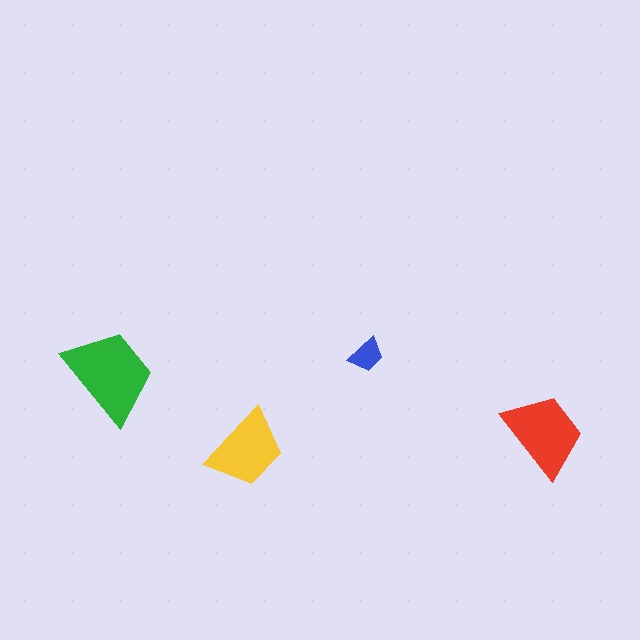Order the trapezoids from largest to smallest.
the green one, the red one, the yellow one, the blue one.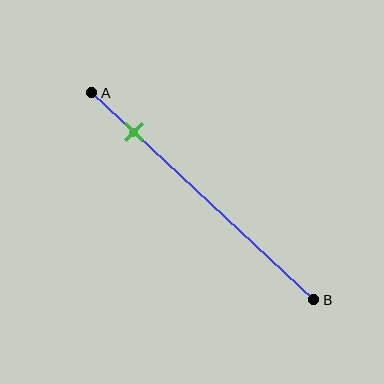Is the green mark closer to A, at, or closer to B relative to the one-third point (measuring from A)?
The green mark is closer to point A than the one-third point of segment AB.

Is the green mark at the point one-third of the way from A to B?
No, the mark is at about 20% from A, not at the 33% one-third point.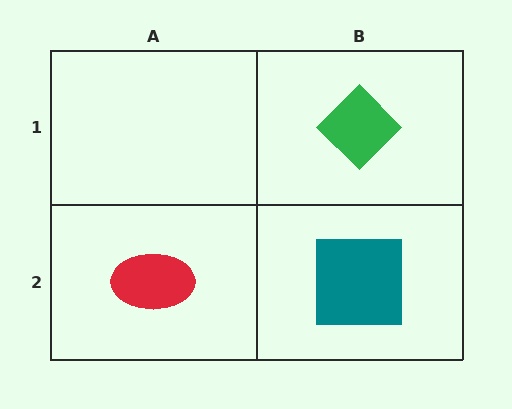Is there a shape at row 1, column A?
No, that cell is empty.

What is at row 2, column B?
A teal square.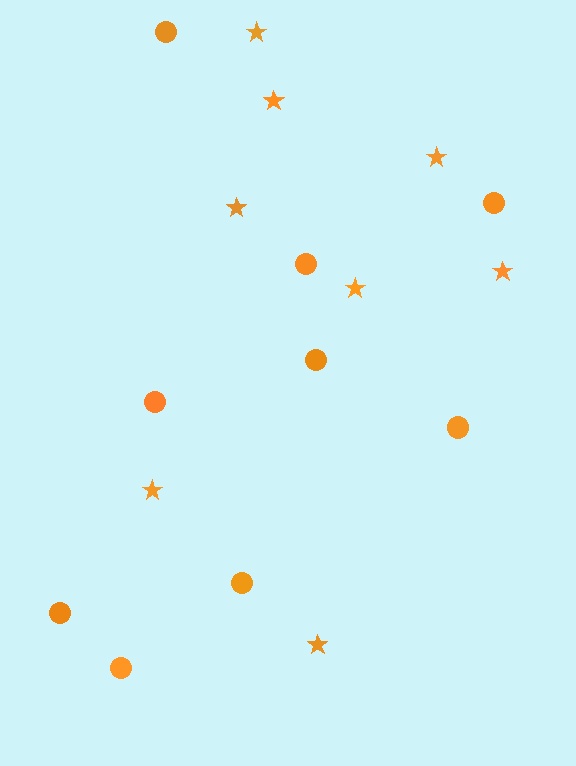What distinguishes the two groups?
There are 2 groups: one group of circles (9) and one group of stars (8).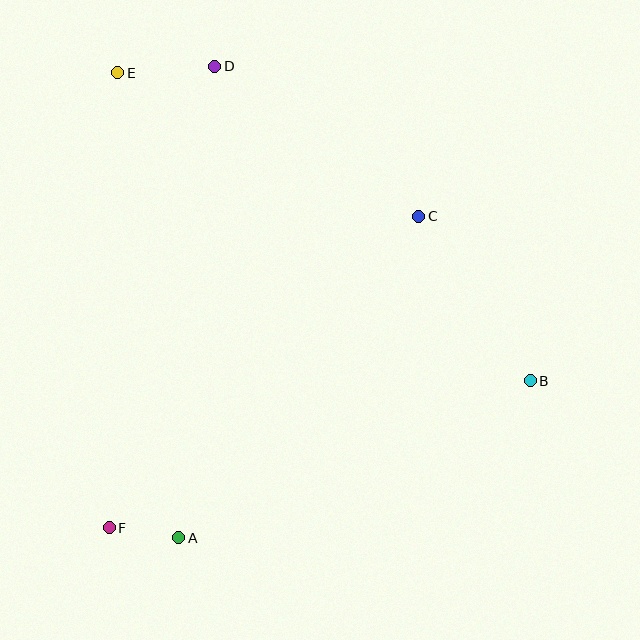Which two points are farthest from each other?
Points B and E are farthest from each other.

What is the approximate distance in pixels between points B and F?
The distance between B and F is approximately 446 pixels.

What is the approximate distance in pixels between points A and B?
The distance between A and B is approximately 385 pixels.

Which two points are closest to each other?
Points A and F are closest to each other.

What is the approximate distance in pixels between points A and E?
The distance between A and E is approximately 469 pixels.